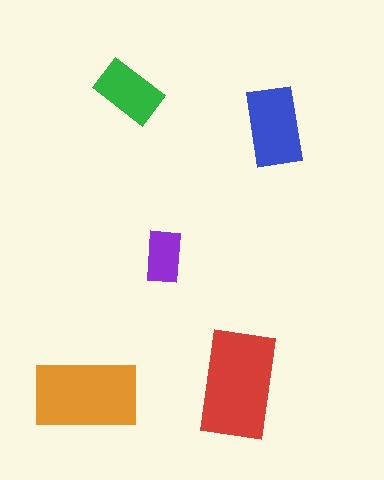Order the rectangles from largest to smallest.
the red one, the orange one, the blue one, the green one, the purple one.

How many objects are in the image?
There are 5 objects in the image.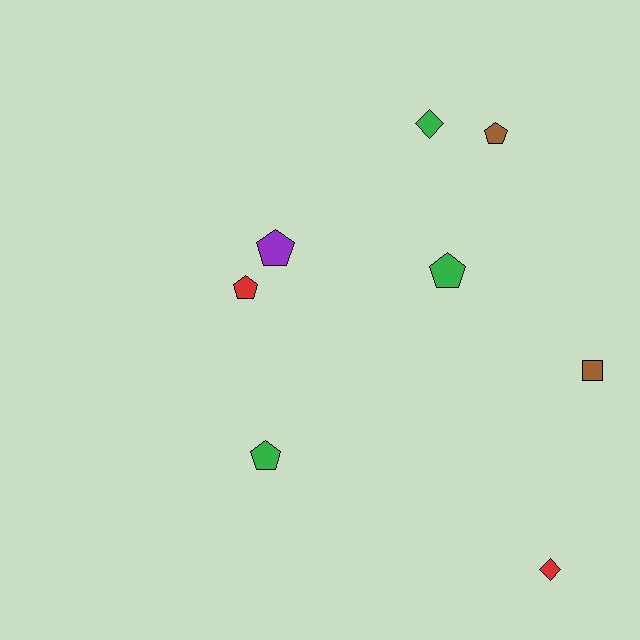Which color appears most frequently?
Green, with 3 objects.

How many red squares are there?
There are no red squares.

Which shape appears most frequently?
Pentagon, with 5 objects.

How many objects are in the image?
There are 8 objects.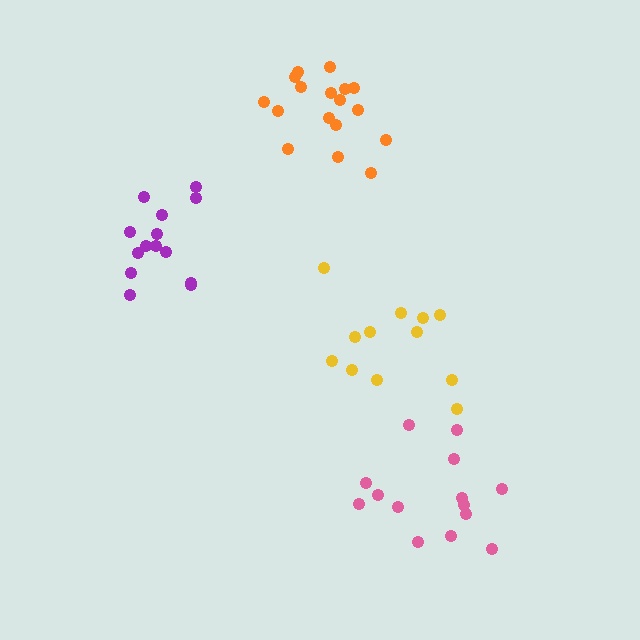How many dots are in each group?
Group 1: 14 dots, Group 2: 12 dots, Group 3: 14 dots, Group 4: 17 dots (57 total).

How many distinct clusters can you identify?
There are 4 distinct clusters.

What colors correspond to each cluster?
The clusters are colored: purple, yellow, pink, orange.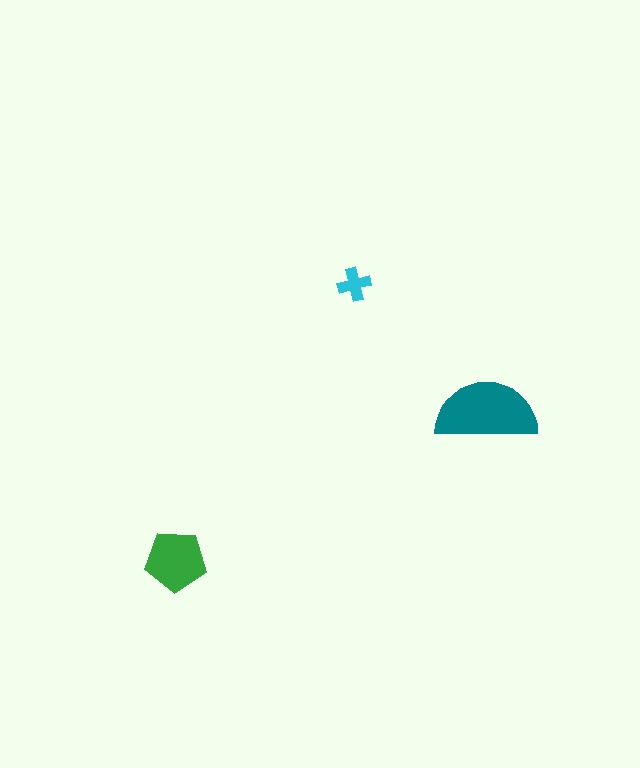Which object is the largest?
The teal semicircle.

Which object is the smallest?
The cyan cross.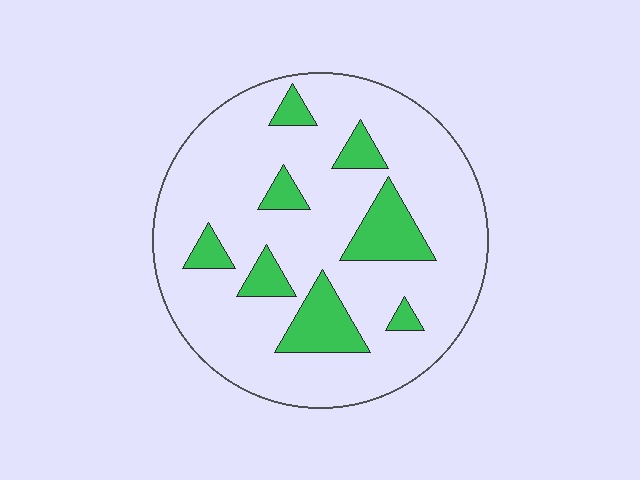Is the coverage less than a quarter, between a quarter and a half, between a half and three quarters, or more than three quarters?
Less than a quarter.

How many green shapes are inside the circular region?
8.